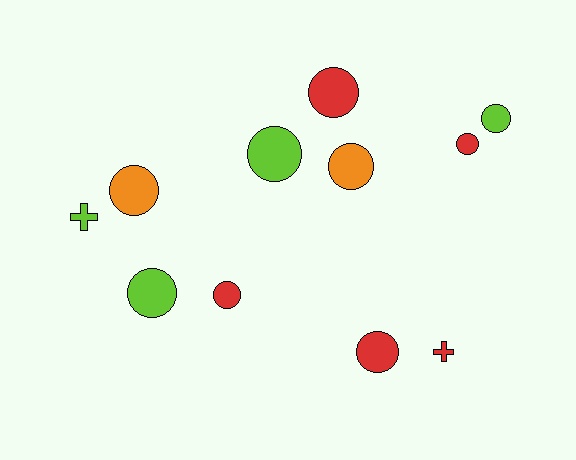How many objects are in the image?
There are 11 objects.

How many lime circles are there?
There are 3 lime circles.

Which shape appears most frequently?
Circle, with 9 objects.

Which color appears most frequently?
Red, with 5 objects.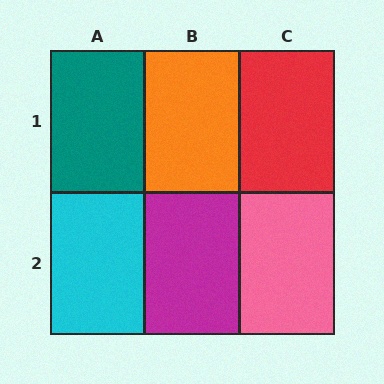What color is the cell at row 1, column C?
Red.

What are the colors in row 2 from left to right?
Cyan, magenta, pink.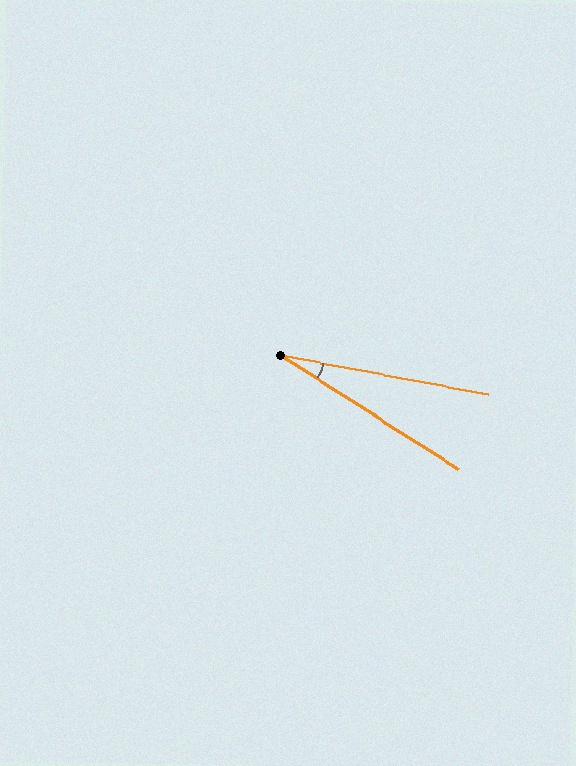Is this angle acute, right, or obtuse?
It is acute.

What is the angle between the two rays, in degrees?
Approximately 22 degrees.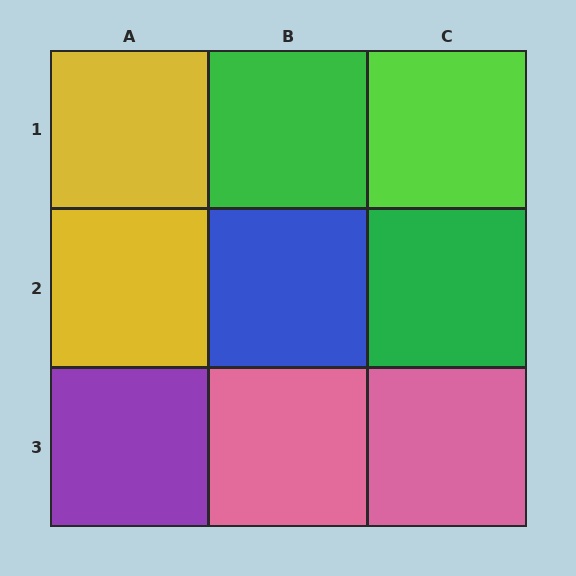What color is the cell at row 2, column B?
Blue.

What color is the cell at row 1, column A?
Yellow.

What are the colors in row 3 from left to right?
Purple, pink, pink.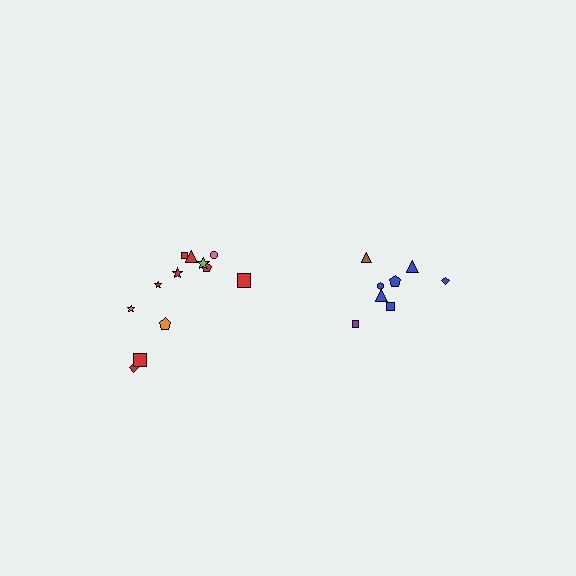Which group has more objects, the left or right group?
The left group.